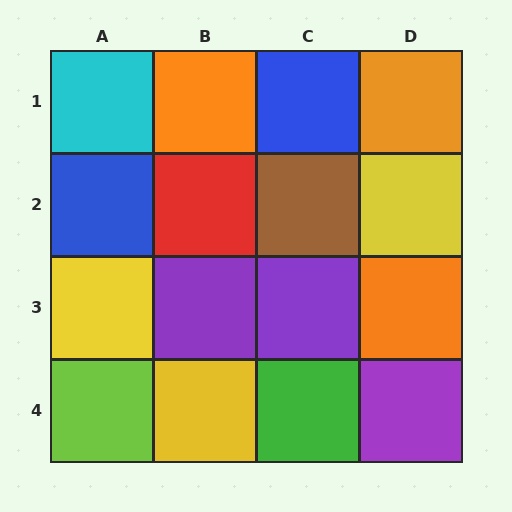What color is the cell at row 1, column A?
Cyan.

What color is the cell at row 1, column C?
Blue.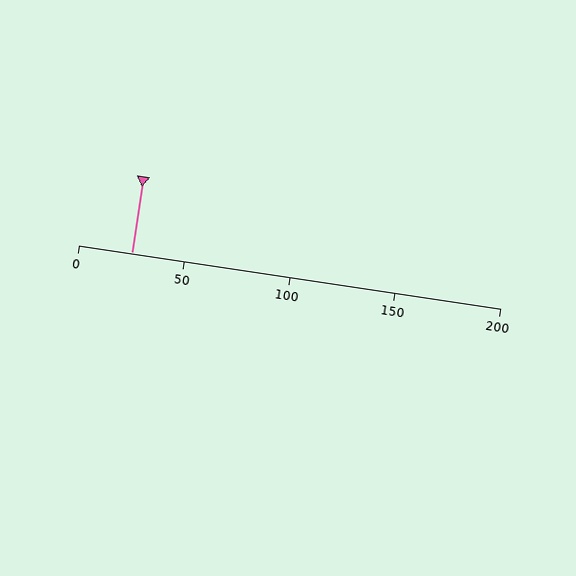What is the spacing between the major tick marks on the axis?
The major ticks are spaced 50 apart.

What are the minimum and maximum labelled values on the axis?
The axis runs from 0 to 200.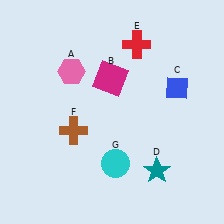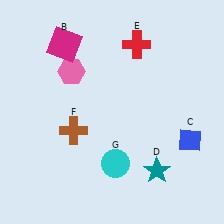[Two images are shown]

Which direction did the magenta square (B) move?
The magenta square (B) moved left.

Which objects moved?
The objects that moved are: the magenta square (B), the blue diamond (C).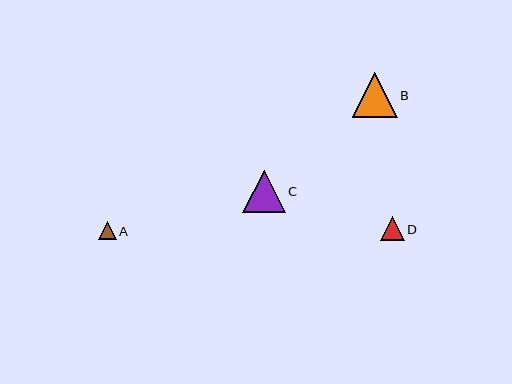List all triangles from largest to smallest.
From largest to smallest: B, C, D, A.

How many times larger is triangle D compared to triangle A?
Triangle D is approximately 1.4 times the size of triangle A.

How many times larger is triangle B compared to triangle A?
Triangle B is approximately 2.6 times the size of triangle A.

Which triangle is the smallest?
Triangle A is the smallest with a size of approximately 18 pixels.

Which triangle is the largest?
Triangle B is the largest with a size of approximately 45 pixels.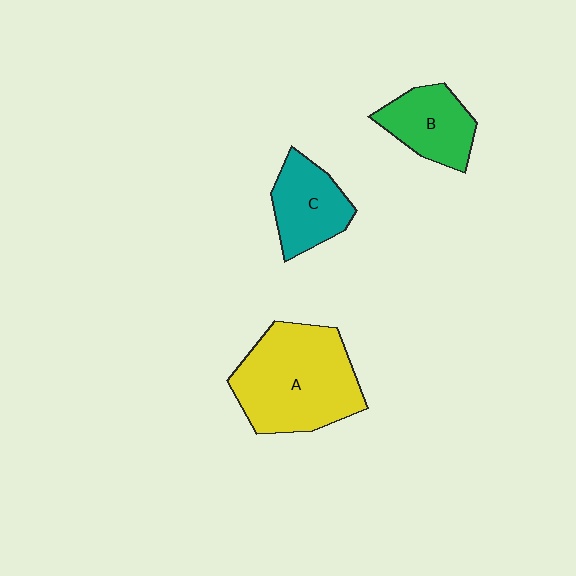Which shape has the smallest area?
Shape B (green).